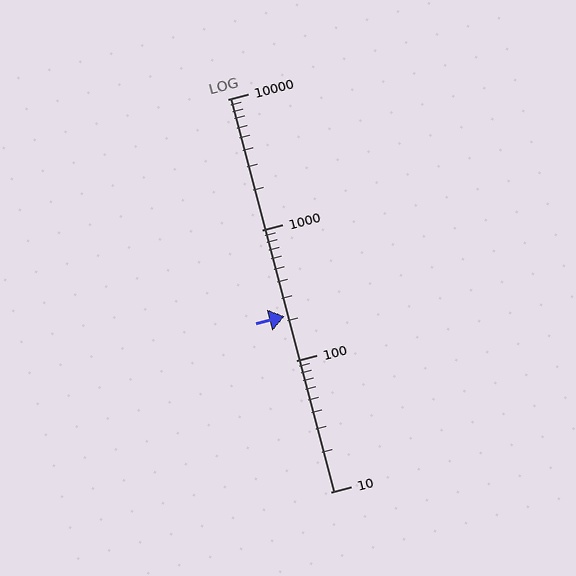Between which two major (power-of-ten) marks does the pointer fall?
The pointer is between 100 and 1000.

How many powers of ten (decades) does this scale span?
The scale spans 3 decades, from 10 to 10000.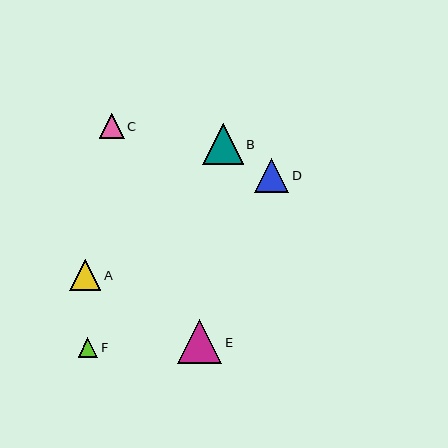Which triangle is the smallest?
Triangle F is the smallest with a size of approximately 20 pixels.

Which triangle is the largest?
Triangle E is the largest with a size of approximately 44 pixels.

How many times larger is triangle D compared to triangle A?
Triangle D is approximately 1.1 times the size of triangle A.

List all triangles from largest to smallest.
From largest to smallest: E, B, D, A, C, F.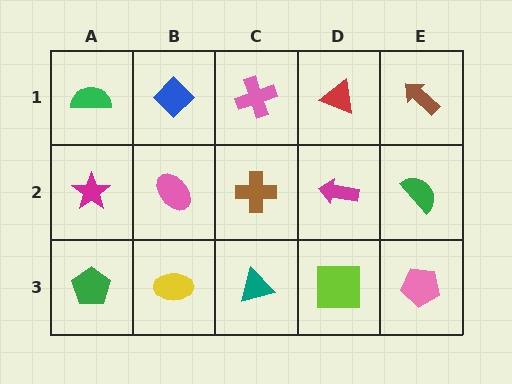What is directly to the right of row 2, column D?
A green semicircle.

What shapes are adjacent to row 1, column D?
A magenta arrow (row 2, column D), a pink cross (row 1, column C), a brown arrow (row 1, column E).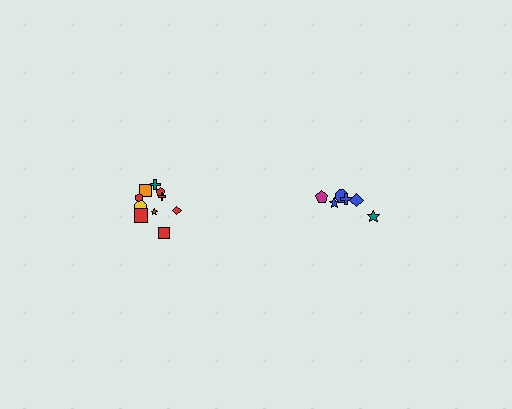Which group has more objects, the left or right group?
The left group.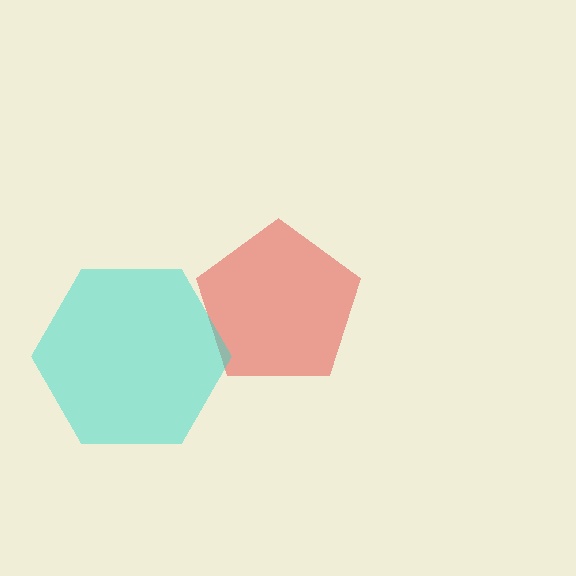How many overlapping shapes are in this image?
There are 2 overlapping shapes in the image.